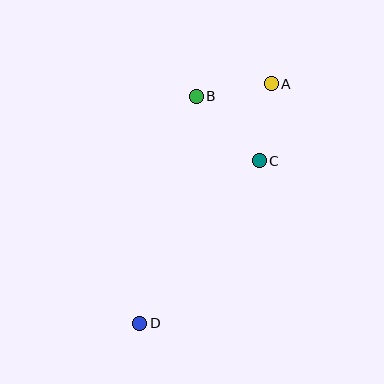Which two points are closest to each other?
Points A and B are closest to each other.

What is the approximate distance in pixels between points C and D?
The distance between C and D is approximately 202 pixels.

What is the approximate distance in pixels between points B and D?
The distance between B and D is approximately 234 pixels.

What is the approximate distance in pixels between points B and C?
The distance between B and C is approximately 90 pixels.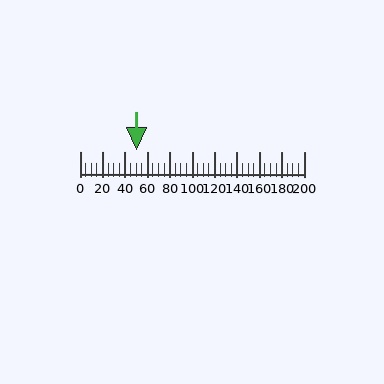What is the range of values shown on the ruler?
The ruler shows values from 0 to 200.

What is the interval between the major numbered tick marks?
The major tick marks are spaced 20 units apart.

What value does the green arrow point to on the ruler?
The green arrow points to approximately 50.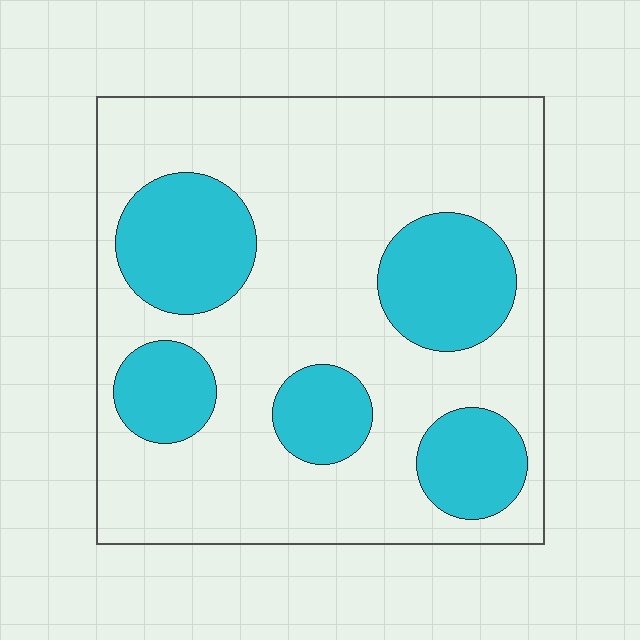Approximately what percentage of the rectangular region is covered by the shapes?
Approximately 30%.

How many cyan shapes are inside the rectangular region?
5.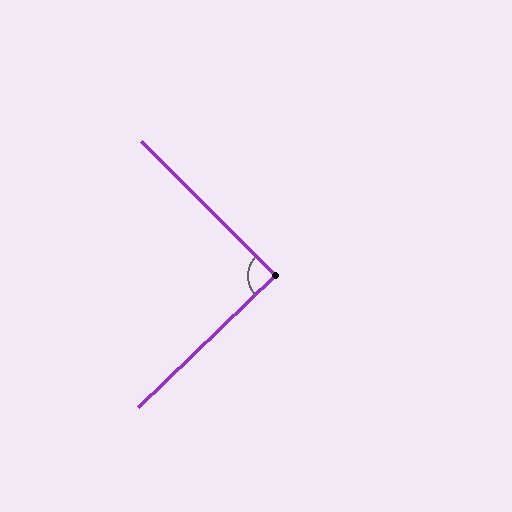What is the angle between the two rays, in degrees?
Approximately 89 degrees.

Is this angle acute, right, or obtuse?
It is approximately a right angle.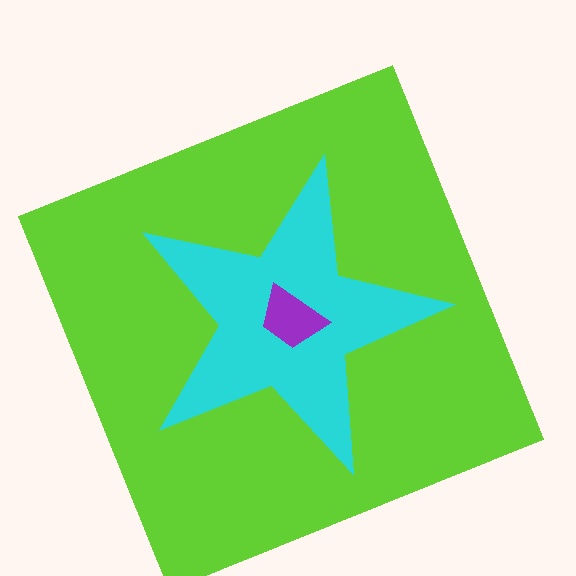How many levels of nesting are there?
3.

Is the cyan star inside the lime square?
Yes.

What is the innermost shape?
The purple trapezoid.